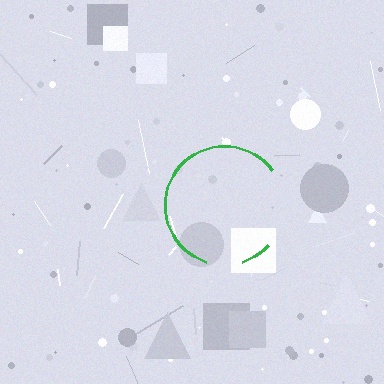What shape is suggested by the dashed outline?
The dashed outline suggests a circle.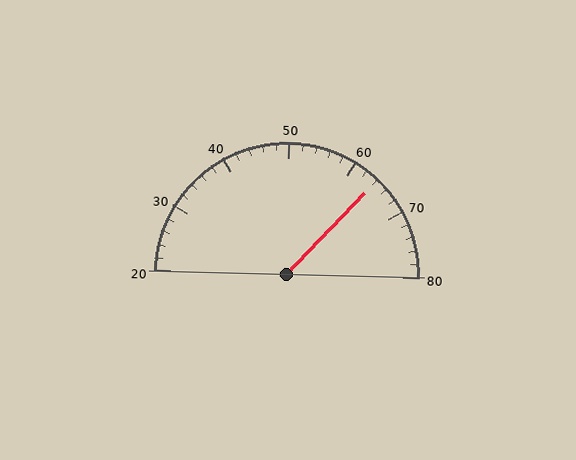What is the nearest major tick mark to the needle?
The nearest major tick mark is 60.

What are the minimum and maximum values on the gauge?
The gauge ranges from 20 to 80.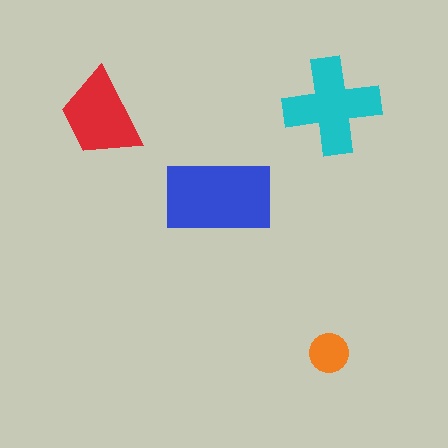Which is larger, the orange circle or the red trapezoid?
The red trapezoid.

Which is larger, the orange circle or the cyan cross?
The cyan cross.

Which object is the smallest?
The orange circle.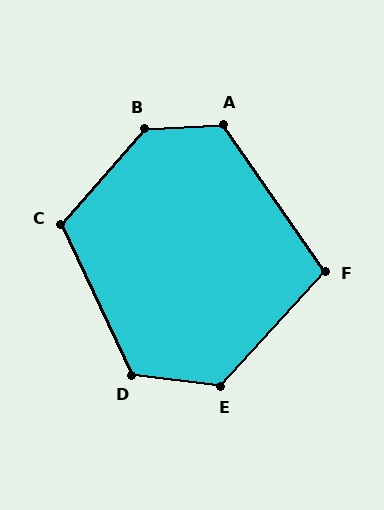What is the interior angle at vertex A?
Approximately 121 degrees (obtuse).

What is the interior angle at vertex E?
Approximately 125 degrees (obtuse).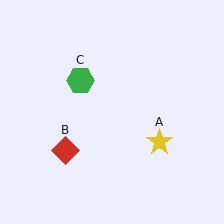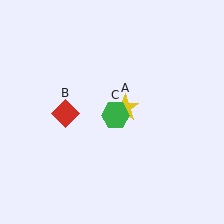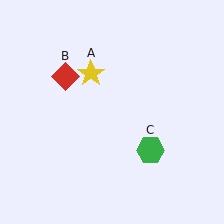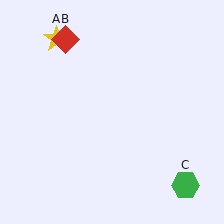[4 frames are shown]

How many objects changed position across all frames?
3 objects changed position: yellow star (object A), red diamond (object B), green hexagon (object C).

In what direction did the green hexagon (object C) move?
The green hexagon (object C) moved down and to the right.